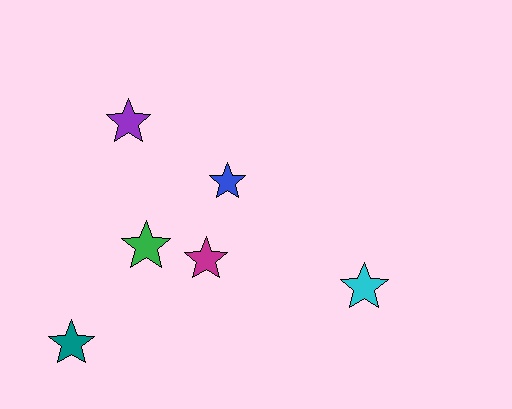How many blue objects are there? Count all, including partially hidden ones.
There is 1 blue object.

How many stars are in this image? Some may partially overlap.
There are 6 stars.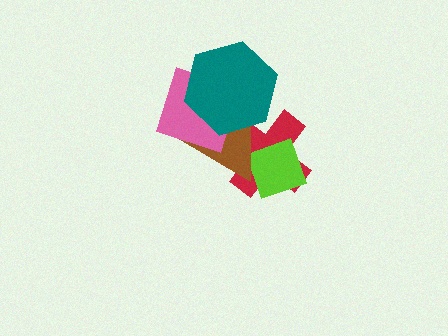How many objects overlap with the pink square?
2 objects overlap with the pink square.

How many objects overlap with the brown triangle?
4 objects overlap with the brown triangle.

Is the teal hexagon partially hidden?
No, no other shape covers it.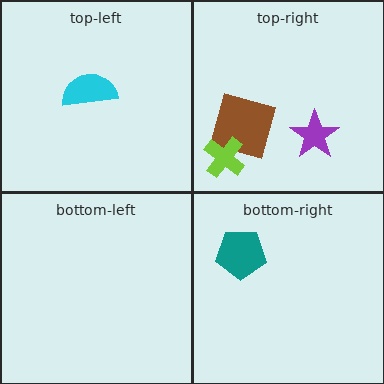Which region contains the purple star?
The top-right region.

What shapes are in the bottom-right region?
The teal pentagon.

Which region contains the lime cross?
The top-right region.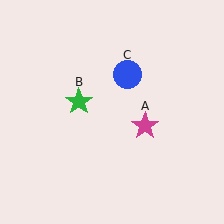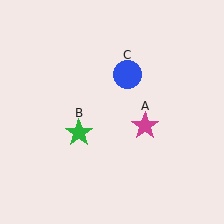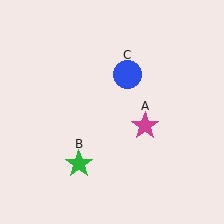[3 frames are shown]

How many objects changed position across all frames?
1 object changed position: green star (object B).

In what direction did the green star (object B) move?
The green star (object B) moved down.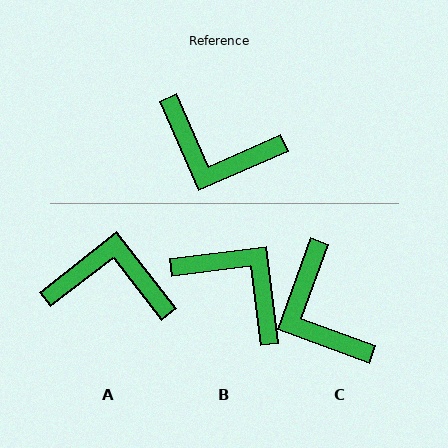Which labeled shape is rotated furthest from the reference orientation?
A, about 165 degrees away.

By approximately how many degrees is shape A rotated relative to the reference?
Approximately 165 degrees clockwise.